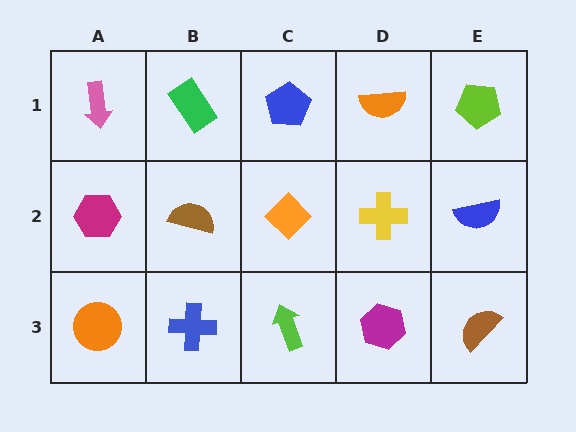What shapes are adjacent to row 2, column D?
An orange semicircle (row 1, column D), a magenta hexagon (row 3, column D), an orange diamond (row 2, column C), a blue semicircle (row 2, column E).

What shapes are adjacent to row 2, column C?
A blue pentagon (row 1, column C), a lime arrow (row 3, column C), a brown semicircle (row 2, column B), a yellow cross (row 2, column D).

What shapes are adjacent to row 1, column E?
A blue semicircle (row 2, column E), an orange semicircle (row 1, column D).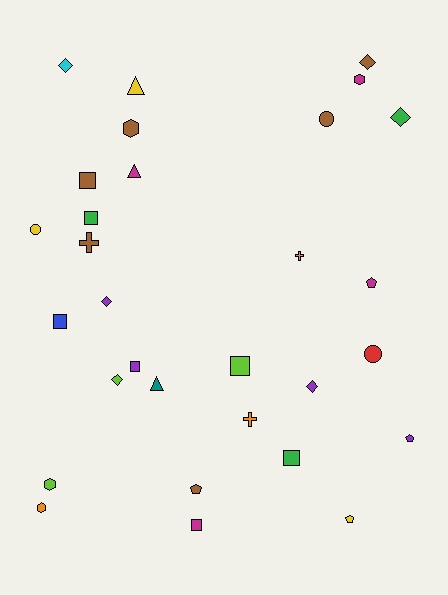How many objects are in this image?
There are 30 objects.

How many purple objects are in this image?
There are 4 purple objects.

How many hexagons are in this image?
There are 4 hexagons.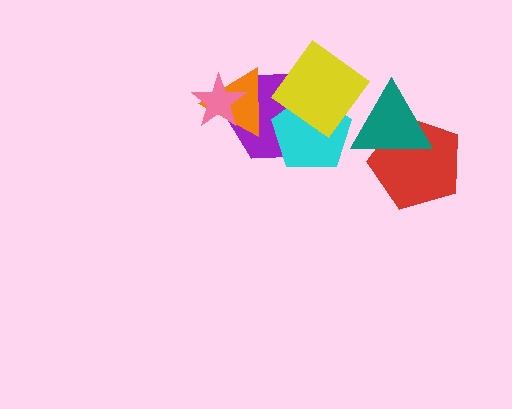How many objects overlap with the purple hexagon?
4 objects overlap with the purple hexagon.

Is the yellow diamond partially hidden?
Yes, it is partially covered by another shape.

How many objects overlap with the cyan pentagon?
3 objects overlap with the cyan pentagon.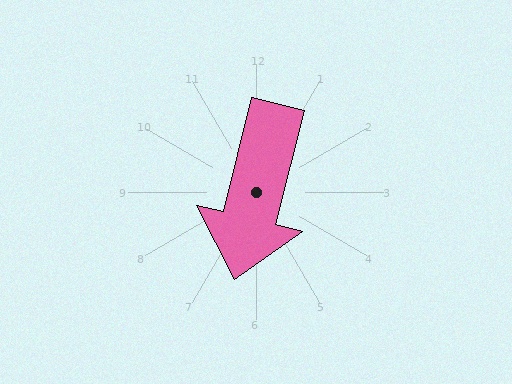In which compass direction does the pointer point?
South.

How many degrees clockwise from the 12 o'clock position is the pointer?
Approximately 194 degrees.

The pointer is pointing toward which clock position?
Roughly 6 o'clock.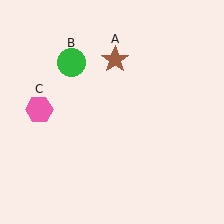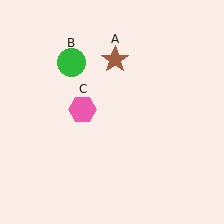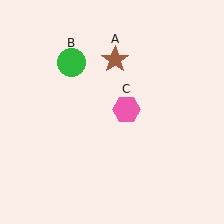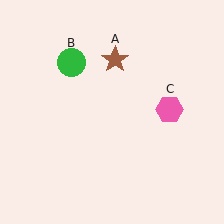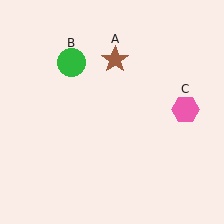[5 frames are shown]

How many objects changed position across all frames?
1 object changed position: pink hexagon (object C).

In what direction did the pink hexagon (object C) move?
The pink hexagon (object C) moved right.